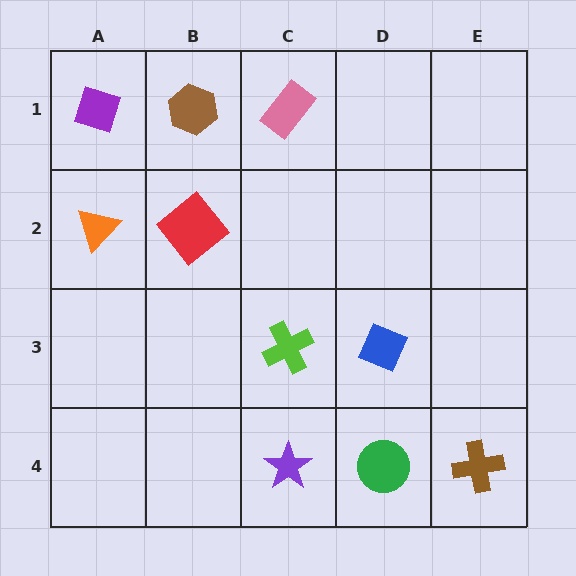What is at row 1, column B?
A brown hexagon.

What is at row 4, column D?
A green circle.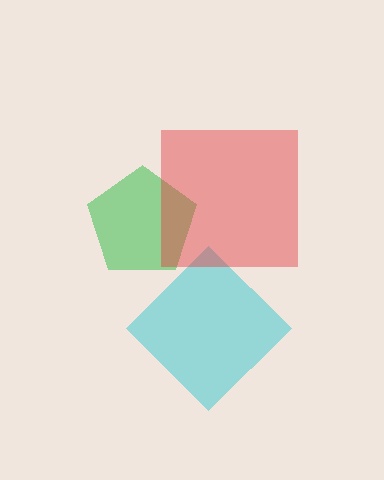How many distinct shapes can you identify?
There are 3 distinct shapes: a cyan diamond, a green pentagon, a red square.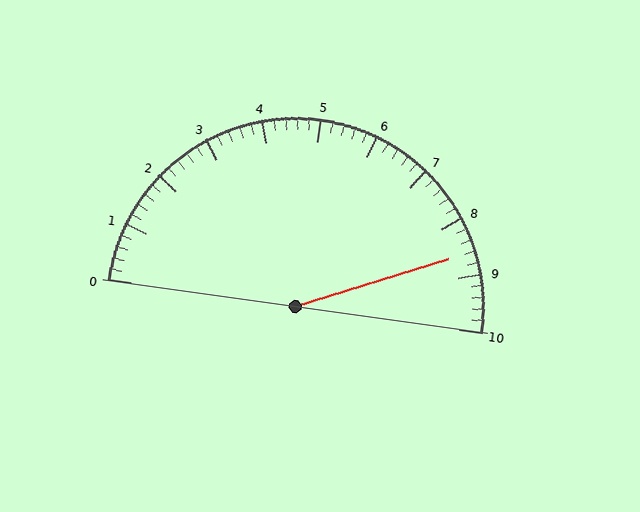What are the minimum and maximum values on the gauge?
The gauge ranges from 0 to 10.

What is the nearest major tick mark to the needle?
The nearest major tick mark is 9.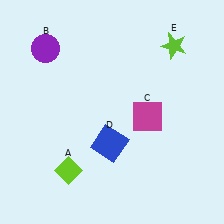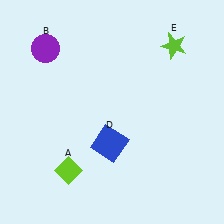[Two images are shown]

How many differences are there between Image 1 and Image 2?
There is 1 difference between the two images.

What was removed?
The magenta square (C) was removed in Image 2.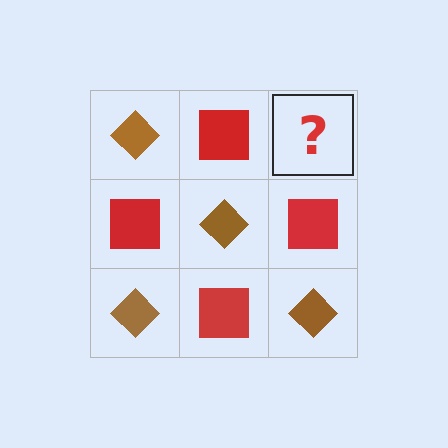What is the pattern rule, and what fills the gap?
The rule is that it alternates brown diamond and red square in a checkerboard pattern. The gap should be filled with a brown diamond.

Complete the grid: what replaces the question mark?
The question mark should be replaced with a brown diamond.